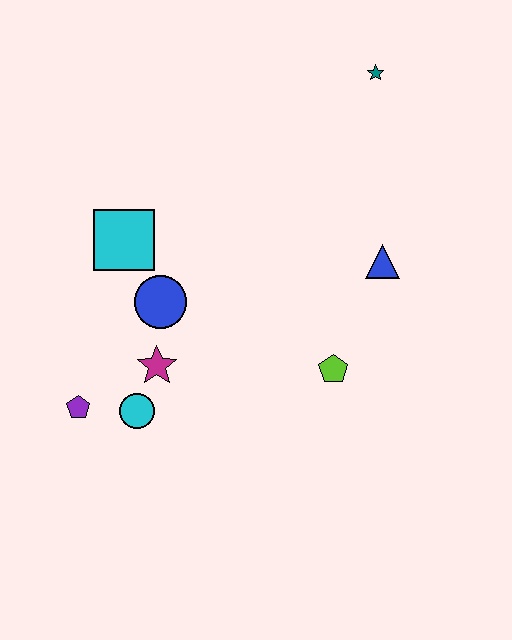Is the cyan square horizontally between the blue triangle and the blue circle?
No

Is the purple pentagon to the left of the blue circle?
Yes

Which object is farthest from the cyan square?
The teal star is farthest from the cyan square.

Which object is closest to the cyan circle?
The magenta star is closest to the cyan circle.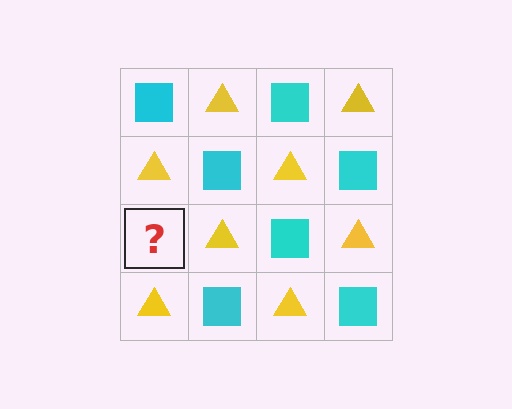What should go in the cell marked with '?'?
The missing cell should contain a cyan square.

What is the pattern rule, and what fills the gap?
The rule is that it alternates cyan square and yellow triangle in a checkerboard pattern. The gap should be filled with a cyan square.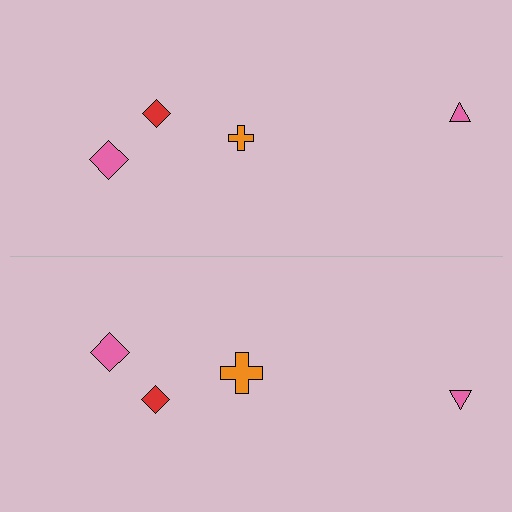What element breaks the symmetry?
The orange cross on the bottom side has a different size than its mirror counterpart.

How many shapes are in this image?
There are 8 shapes in this image.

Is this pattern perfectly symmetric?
No, the pattern is not perfectly symmetric. The orange cross on the bottom side has a different size than its mirror counterpart.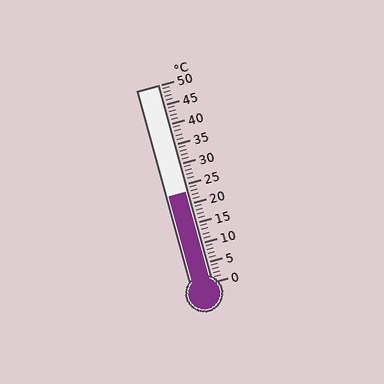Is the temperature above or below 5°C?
The temperature is above 5°C.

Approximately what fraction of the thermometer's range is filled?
The thermometer is filled to approximately 45% of its range.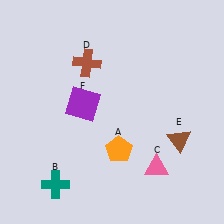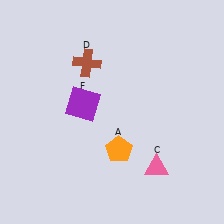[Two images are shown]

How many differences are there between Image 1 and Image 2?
There are 2 differences between the two images.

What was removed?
The teal cross (B), the brown triangle (E) were removed in Image 2.